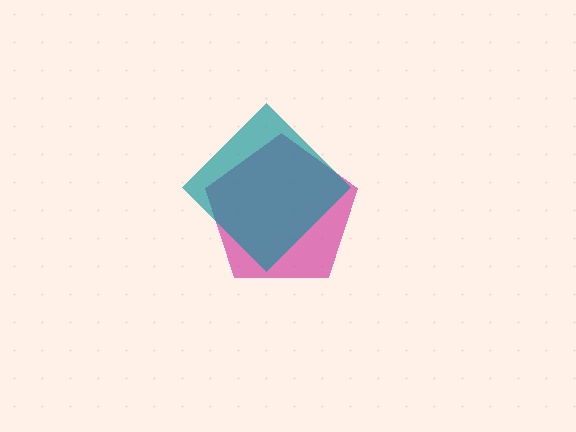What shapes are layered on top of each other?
The layered shapes are: a magenta pentagon, a teal diamond.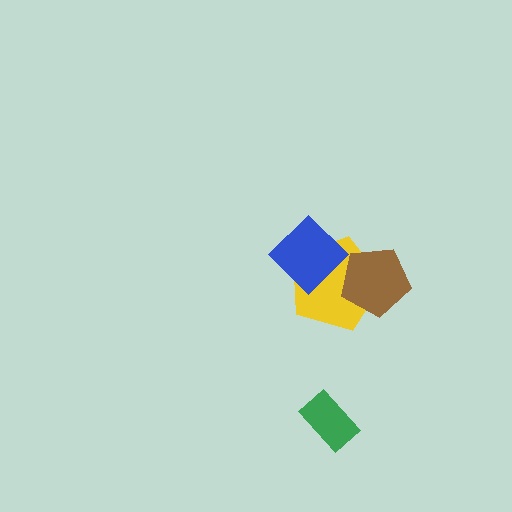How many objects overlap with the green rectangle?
0 objects overlap with the green rectangle.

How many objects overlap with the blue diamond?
1 object overlaps with the blue diamond.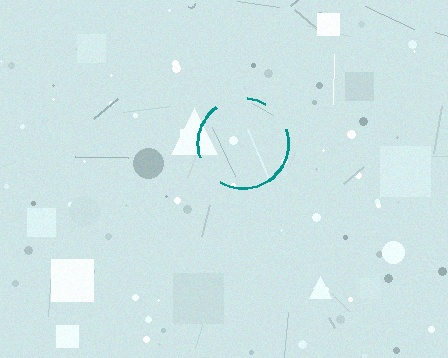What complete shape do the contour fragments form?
The contour fragments form a circle.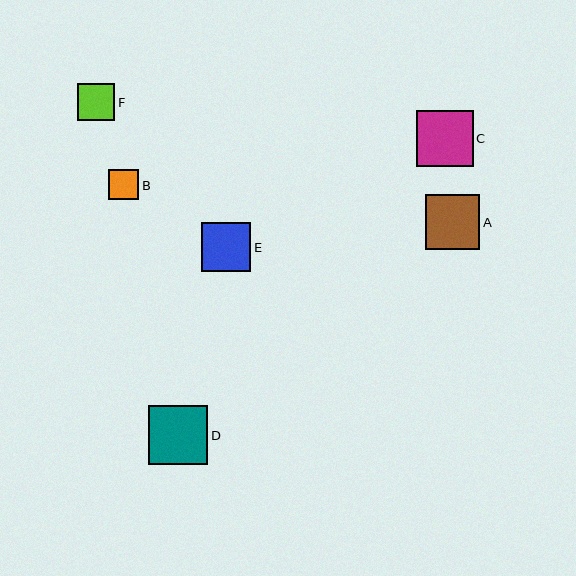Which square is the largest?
Square D is the largest with a size of approximately 59 pixels.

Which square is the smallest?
Square B is the smallest with a size of approximately 30 pixels.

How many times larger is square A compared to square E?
Square A is approximately 1.1 times the size of square E.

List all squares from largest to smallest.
From largest to smallest: D, C, A, E, F, B.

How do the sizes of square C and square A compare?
Square C and square A are approximately the same size.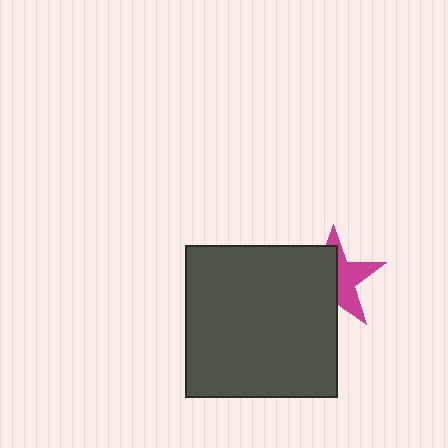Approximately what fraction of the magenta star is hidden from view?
Roughly 54% of the magenta star is hidden behind the dark gray square.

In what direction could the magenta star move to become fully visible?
The magenta star could move right. That would shift it out from behind the dark gray square entirely.